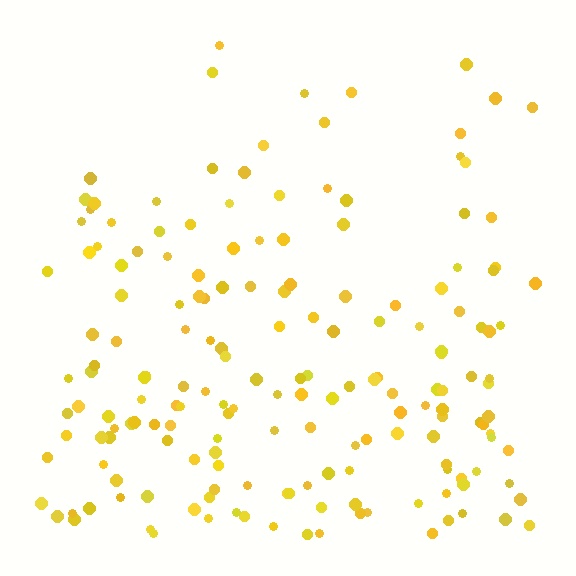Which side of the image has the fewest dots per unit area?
The top.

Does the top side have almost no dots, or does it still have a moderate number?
Still a moderate number, just noticeably fewer than the bottom.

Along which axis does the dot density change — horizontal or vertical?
Vertical.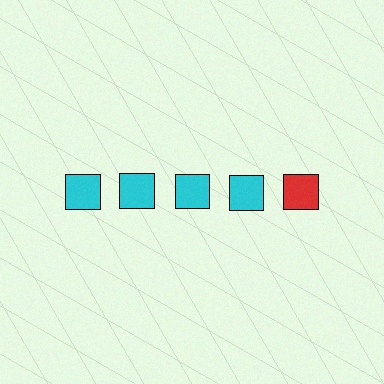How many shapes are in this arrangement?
There are 5 shapes arranged in a grid pattern.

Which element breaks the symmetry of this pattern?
The red square in the top row, rightmost column breaks the symmetry. All other shapes are cyan squares.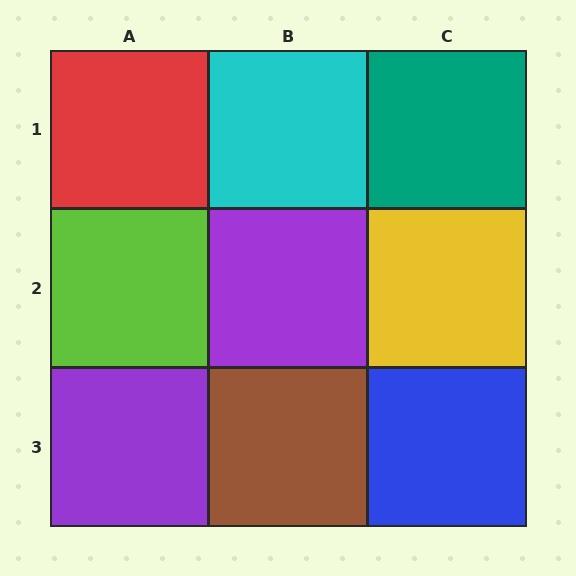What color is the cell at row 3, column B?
Brown.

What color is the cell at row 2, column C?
Yellow.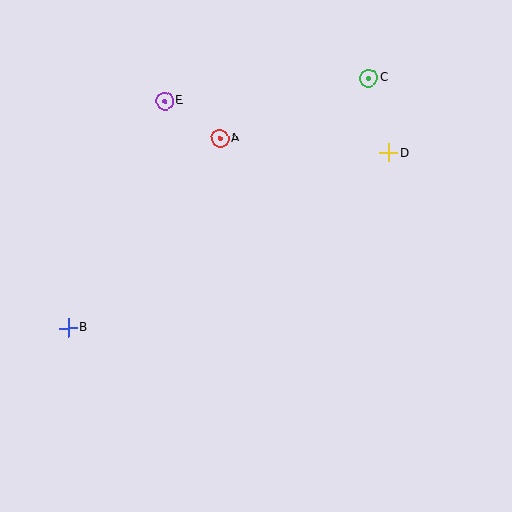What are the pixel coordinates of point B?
Point B is at (68, 328).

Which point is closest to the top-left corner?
Point E is closest to the top-left corner.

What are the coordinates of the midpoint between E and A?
The midpoint between E and A is at (192, 120).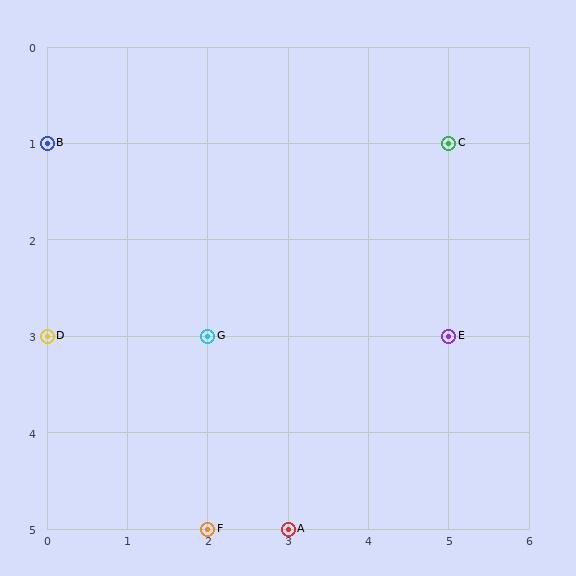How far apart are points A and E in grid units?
Points A and E are 2 columns and 2 rows apart (about 2.8 grid units diagonally).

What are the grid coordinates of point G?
Point G is at grid coordinates (2, 3).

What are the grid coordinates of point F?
Point F is at grid coordinates (2, 5).